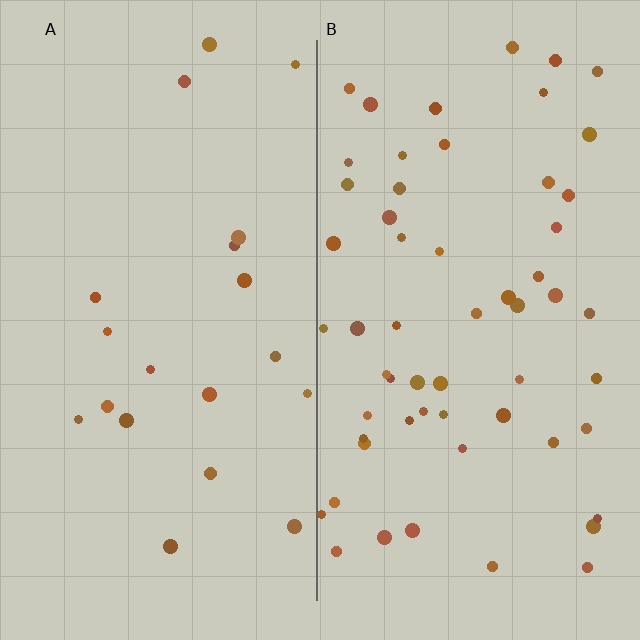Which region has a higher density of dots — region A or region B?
B (the right).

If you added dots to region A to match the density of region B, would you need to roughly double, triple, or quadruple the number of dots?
Approximately triple.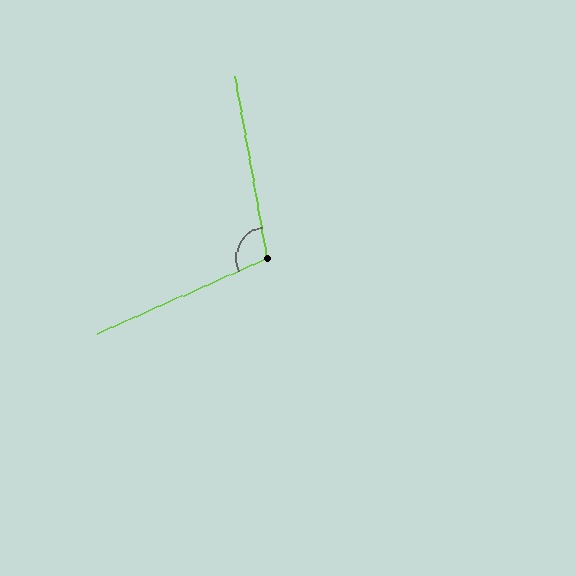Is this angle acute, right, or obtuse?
It is obtuse.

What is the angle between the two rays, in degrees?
Approximately 104 degrees.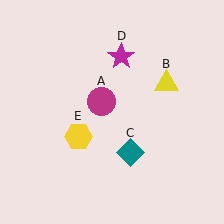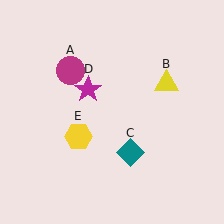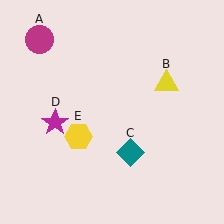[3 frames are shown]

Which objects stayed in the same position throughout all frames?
Yellow triangle (object B) and teal diamond (object C) and yellow hexagon (object E) remained stationary.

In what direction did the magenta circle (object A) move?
The magenta circle (object A) moved up and to the left.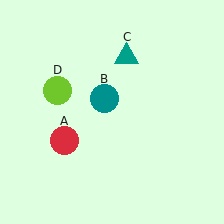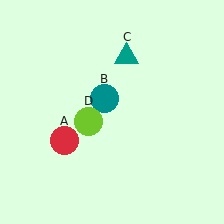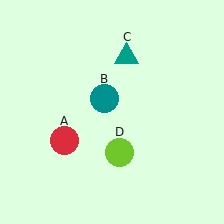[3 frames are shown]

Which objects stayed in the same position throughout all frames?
Red circle (object A) and teal circle (object B) and teal triangle (object C) remained stationary.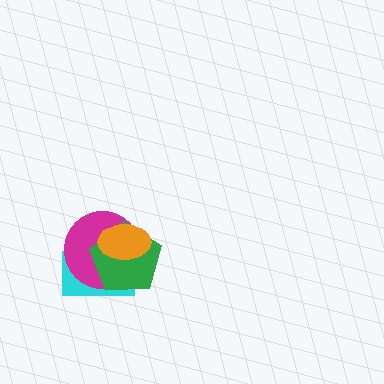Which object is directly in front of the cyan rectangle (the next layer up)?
The magenta circle is directly in front of the cyan rectangle.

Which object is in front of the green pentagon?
The orange ellipse is in front of the green pentagon.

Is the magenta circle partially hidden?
Yes, it is partially covered by another shape.